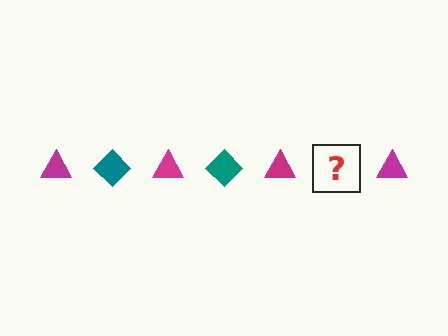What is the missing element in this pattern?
The missing element is a teal diamond.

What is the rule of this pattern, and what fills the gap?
The rule is that the pattern alternates between magenta triangle and teal diamond. The gap should be filled with a teal diamond.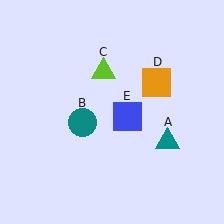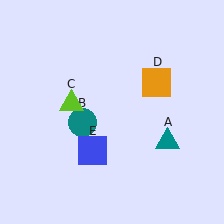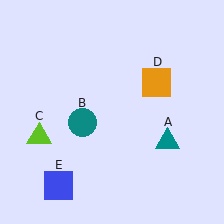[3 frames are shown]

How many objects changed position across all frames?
2 objects changed position: lime triangle (object C), blue square (object E).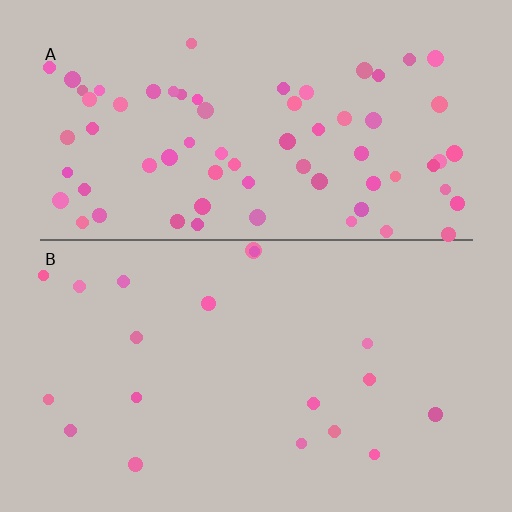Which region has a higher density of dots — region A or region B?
A (the top).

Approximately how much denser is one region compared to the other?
Approximately 3.6× — region A over region B.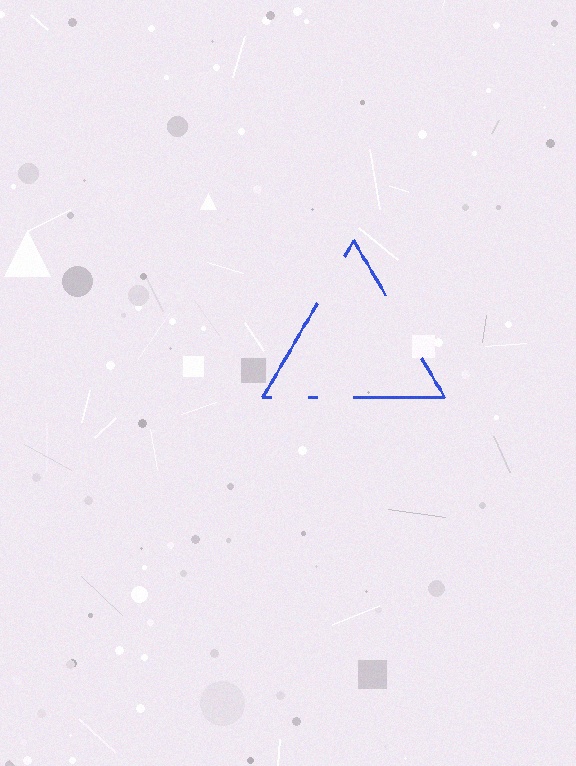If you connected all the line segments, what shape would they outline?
They would outline a triangle.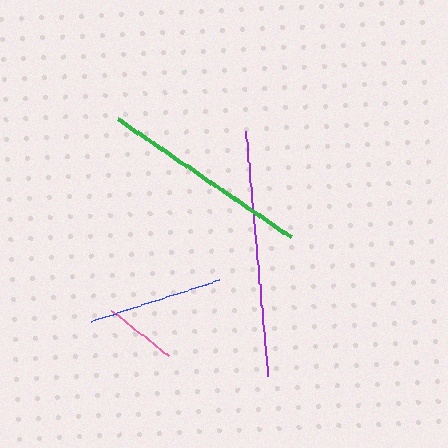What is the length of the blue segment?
The blue segment is approximately 135 pixels long.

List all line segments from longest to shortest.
From longest to shortest: purple, green, blue, pink.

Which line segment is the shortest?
The pink line is the shortest at approximately 74 pixels.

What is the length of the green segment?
The green segment is approximately 210 pixels long.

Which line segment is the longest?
The purple line is the longest at approximately 247 pixels.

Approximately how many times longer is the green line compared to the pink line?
The green line is approximately 2.8 times the length of the pink line.